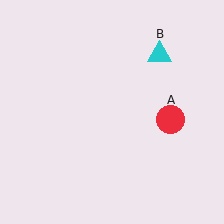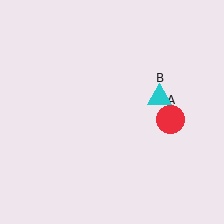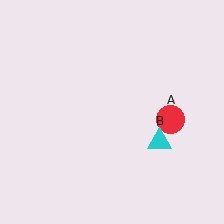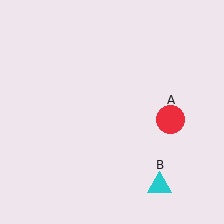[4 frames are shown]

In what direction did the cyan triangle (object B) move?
The cyan triangle (object B) moved down.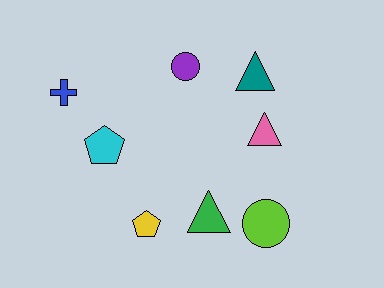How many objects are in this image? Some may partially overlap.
There are 8 objects.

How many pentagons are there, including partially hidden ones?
There are 2 pentagons.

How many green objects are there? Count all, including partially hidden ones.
There is 1 green object.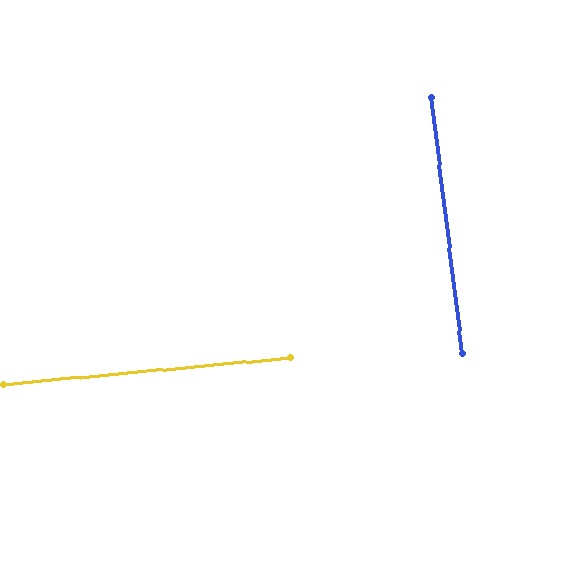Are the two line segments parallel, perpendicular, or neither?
Perpendicular — they meet at approximately 88°.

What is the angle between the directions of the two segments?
Approximately 88 degrees.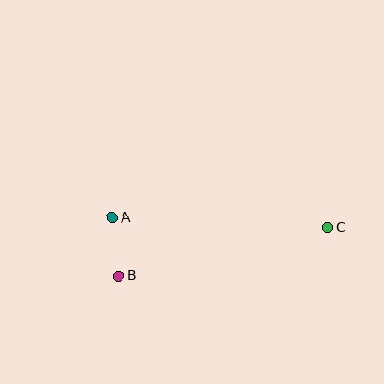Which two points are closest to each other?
Points A and B are closest to each other.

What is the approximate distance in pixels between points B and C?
The distance between B and C is approximately 214 pixels.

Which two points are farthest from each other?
Points A and C are farthest from each other.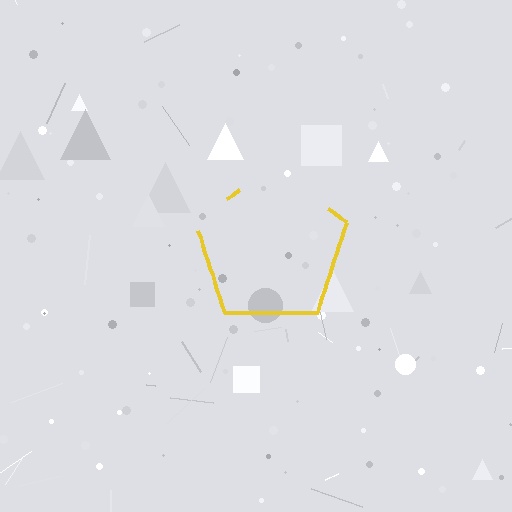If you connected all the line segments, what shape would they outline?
They would outline a pentagon.